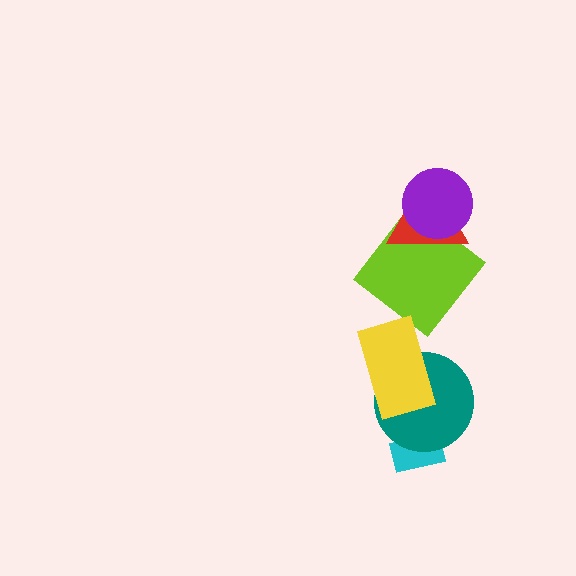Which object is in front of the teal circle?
The yellow rectangle is in front of the teal circle.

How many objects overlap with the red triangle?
2 objects overlap with the red triangle.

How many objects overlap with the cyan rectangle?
1 object overlaps with the cyan rectangle.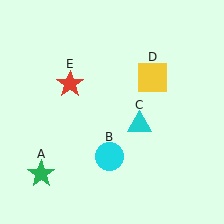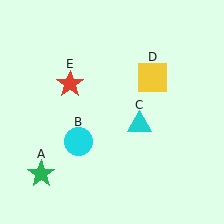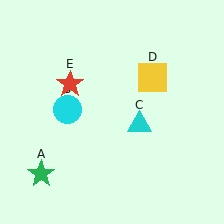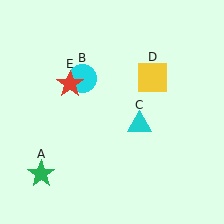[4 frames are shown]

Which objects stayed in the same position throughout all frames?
Green star (object A) and cyan triangle (object C) and yellow square (object D) and red star (object E) remained stationary.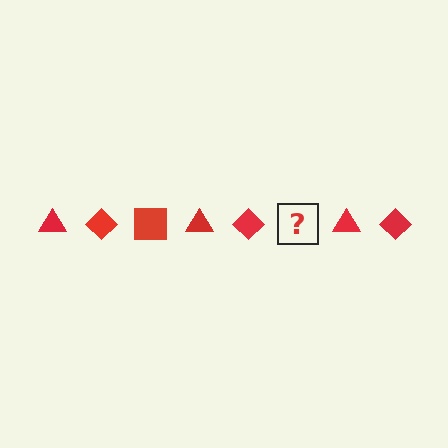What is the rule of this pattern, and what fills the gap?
The rule is that the pattern cycles through triangle, diamond, square shapes in red. The gap should be filled with a red square.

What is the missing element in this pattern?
The missing element is a red square.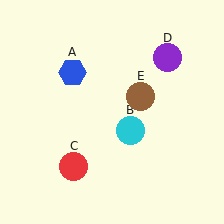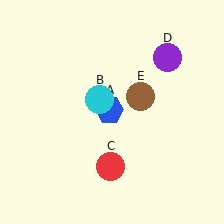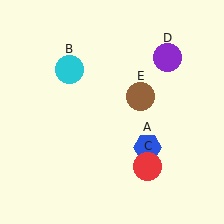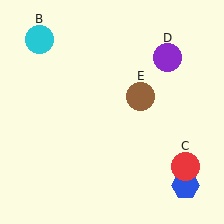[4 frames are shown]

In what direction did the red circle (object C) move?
The red circle (object C) moved right.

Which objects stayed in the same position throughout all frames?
Purple circle (object D) and brown circle (object E) remained stationary.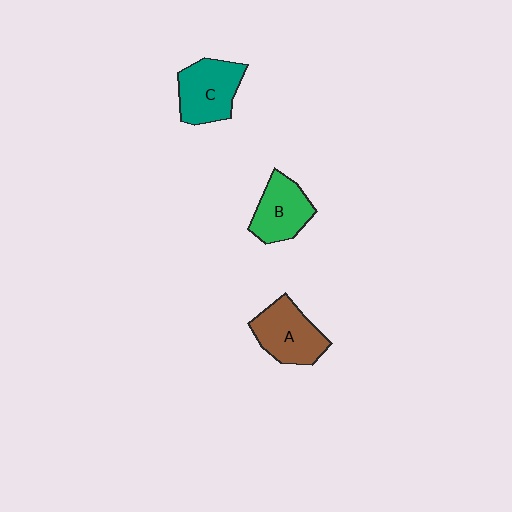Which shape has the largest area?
Shape C (teal).